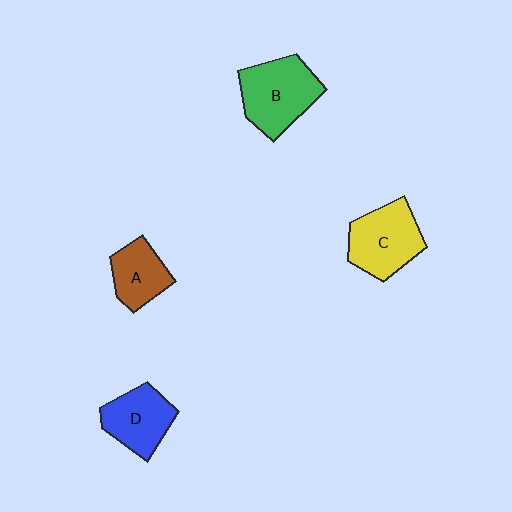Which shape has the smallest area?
Shape A (brown).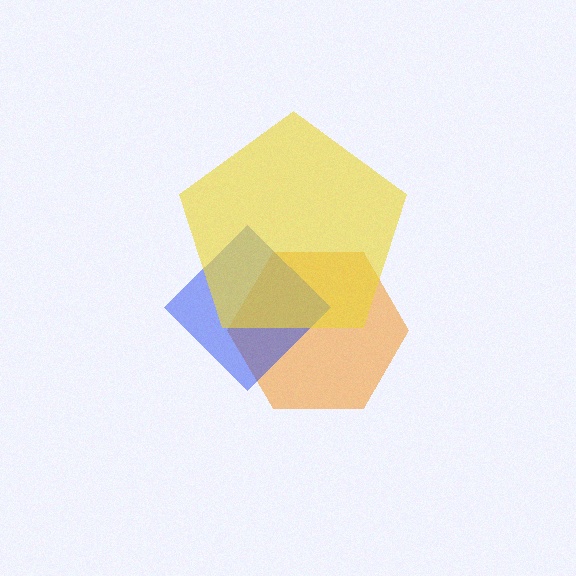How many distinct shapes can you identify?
There are 3 distinct shapes: an orange hexagon, a blue diamond, a yellow pentagon.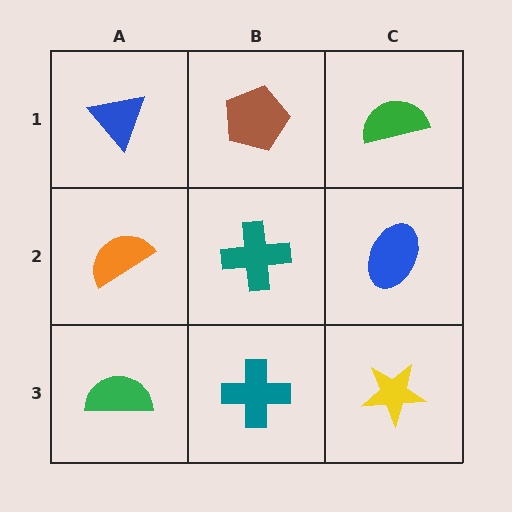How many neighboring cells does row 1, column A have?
2.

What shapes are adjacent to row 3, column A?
An orange semicircle (row 2, column A), a teal cross (row 3, column B).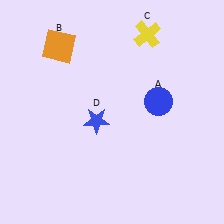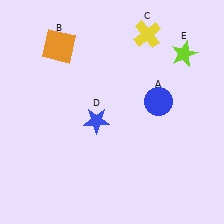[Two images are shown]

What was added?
A lime star (E) was added in Image 2.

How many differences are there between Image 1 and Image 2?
There is 1 difference between the two images.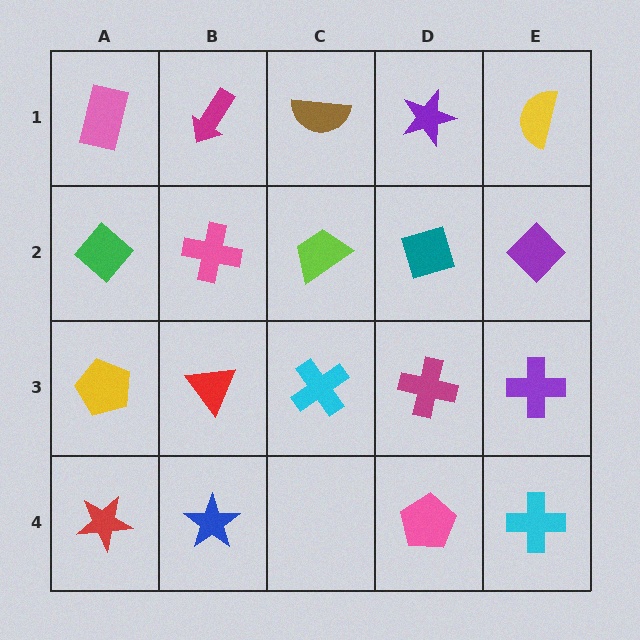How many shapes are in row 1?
5 shapes.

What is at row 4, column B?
A blue star.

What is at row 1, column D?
A purple star.